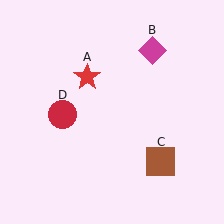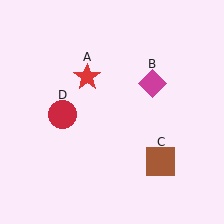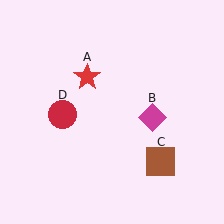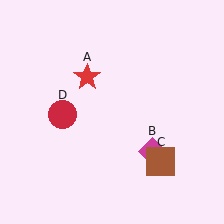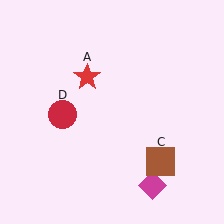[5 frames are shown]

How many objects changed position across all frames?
1 object changed position: magenta diamond (object B).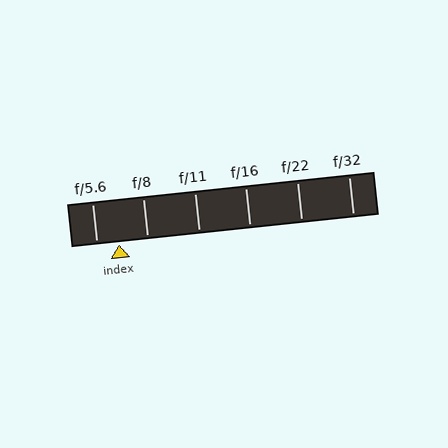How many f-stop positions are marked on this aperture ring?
There are 6 f-stop positions marked.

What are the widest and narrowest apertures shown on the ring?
The widest aperture shown is f/5.6 and the narrowest is f/32.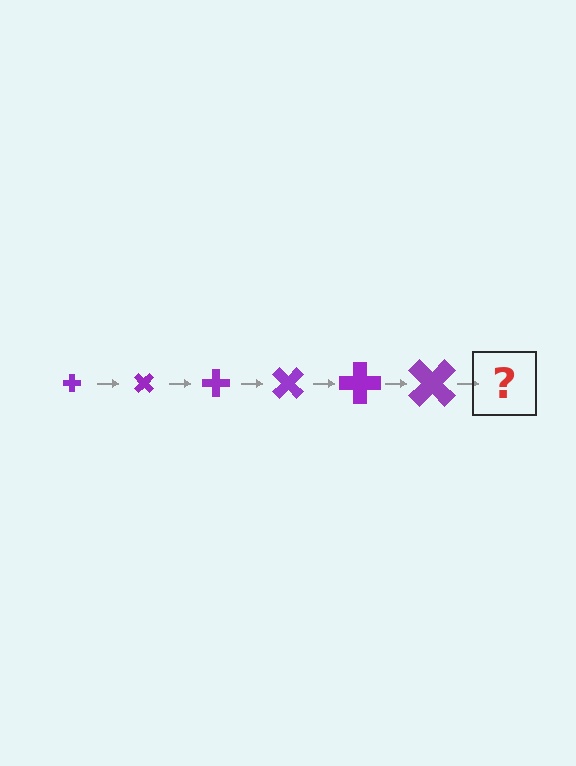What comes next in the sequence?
The next element should be a cross, larger than the previous one and rotated 270 degrees from the start.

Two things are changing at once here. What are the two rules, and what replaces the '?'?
The two rules are that the cross grows larger each step and it rotates 45 degrees each step. The '?' should be a cross, larger than the previous one and rotated 270 degrees from the start.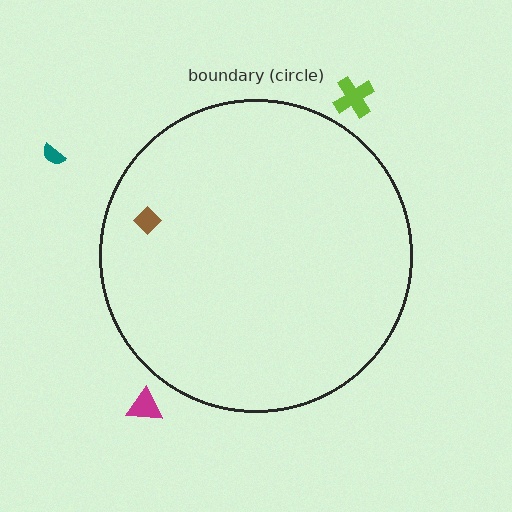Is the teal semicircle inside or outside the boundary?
Outside.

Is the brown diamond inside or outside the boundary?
Inside.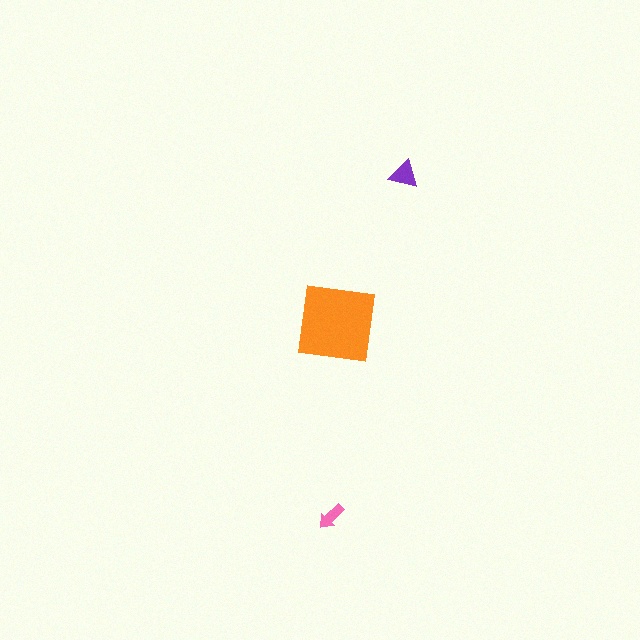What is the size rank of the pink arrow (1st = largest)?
3rd.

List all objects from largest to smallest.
The orange square, the purple triangle, the pink arrow.